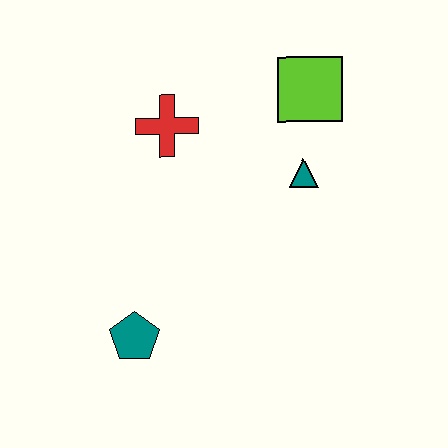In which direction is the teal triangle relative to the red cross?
The teal triangle is to the right of the red cross.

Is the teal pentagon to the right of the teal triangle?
No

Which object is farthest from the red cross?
The teal pentagon is farthest from the red cross.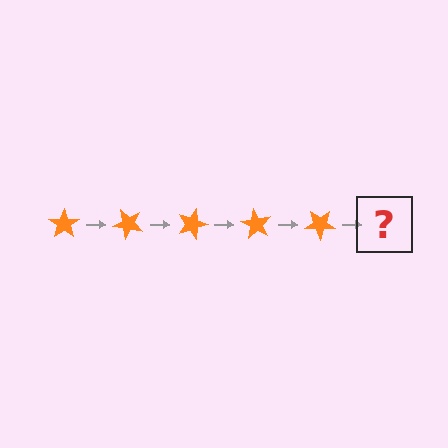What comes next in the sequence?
The next element should be an orange star rotated 225 degrees.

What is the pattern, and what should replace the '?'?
The pattern is that the star rotates 45 degrees each step. The '?' should be an orange star rotated 225 degrees.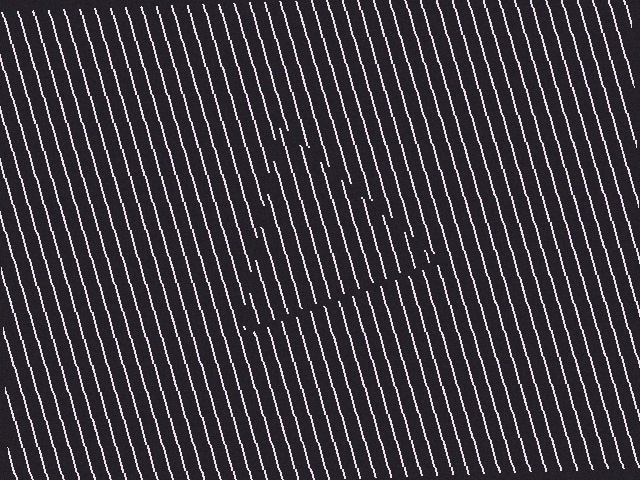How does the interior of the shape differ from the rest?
The interior of the shape contains the same grating, shifted by half a period — the contour is defined by the phase discontinuity where line-ends from the inner and outer gratings abut.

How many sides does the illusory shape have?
3 sides — the line-ends trace a triangle.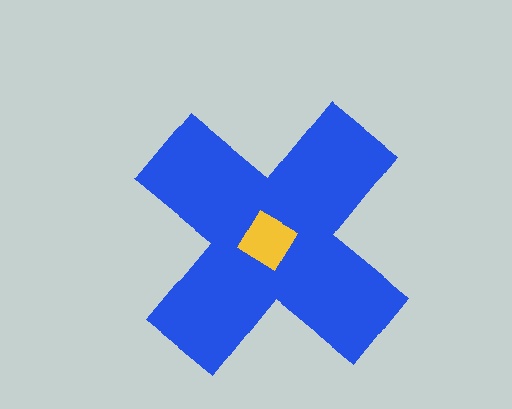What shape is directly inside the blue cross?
The yellow diamond.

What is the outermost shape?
The blue cross.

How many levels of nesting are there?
2.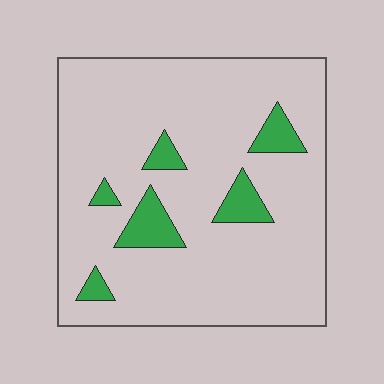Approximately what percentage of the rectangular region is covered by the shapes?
Approximately 10%.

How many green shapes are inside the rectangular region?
6.